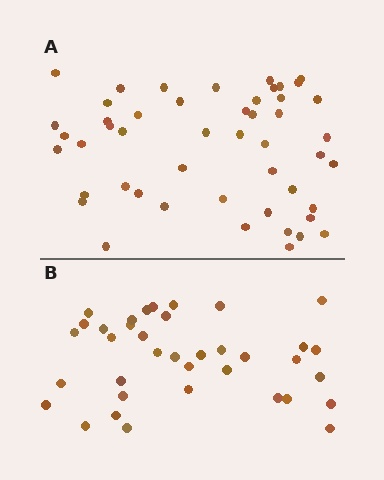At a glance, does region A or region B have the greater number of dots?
Region A (the top region) has more dots.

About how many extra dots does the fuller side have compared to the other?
Region A has roughly 12 or so more dots than region B.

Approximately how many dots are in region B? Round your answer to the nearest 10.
About 40 dots. (The exact count is 37, which rounds to 40.)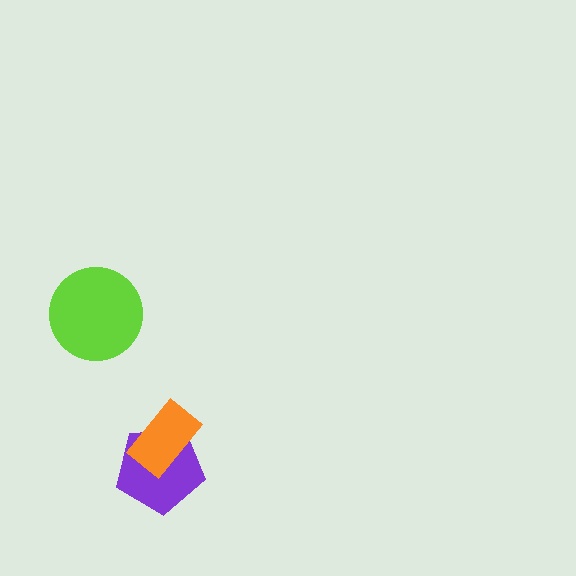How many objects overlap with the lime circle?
0 objects overlap with the lime circle.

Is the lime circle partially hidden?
No, no other shape covers it.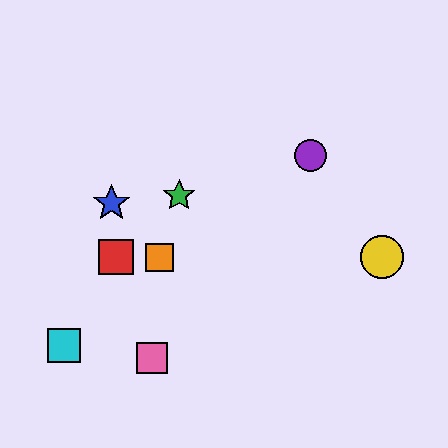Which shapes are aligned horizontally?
The red square, the yellow circle, the orange square are aligned horizontally.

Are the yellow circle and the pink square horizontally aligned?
No, the yellow circle is at y≈257 and the pink square is at y≈358.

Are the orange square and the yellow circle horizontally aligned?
Yes, both are at y≈257.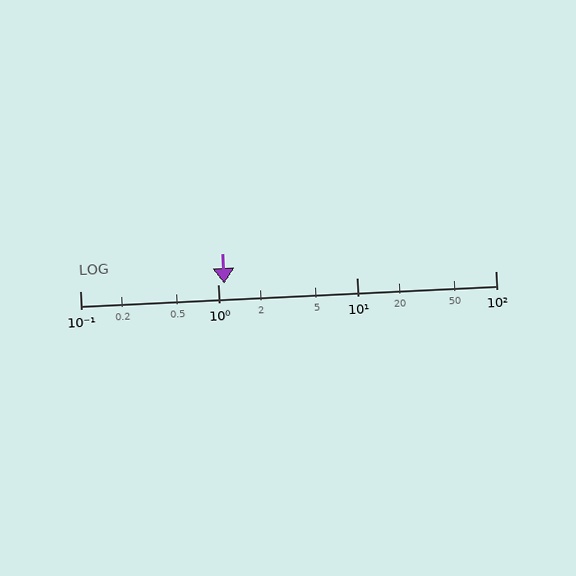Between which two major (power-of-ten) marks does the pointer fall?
The pointer is between 1 and 10.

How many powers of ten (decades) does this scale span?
The scale spans 3 decades, from 0.1 to 100.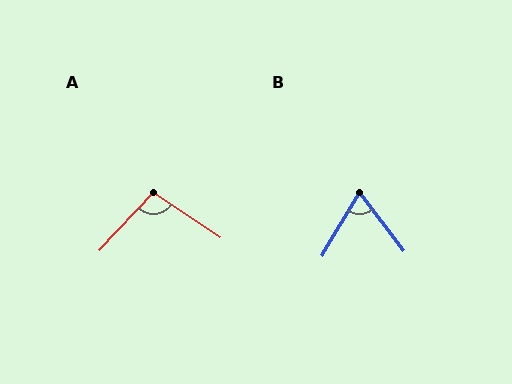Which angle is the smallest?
B, at approximately 68 degrees.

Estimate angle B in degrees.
Approximately 68 degrees.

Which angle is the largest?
A, at approximately 99 degrees.